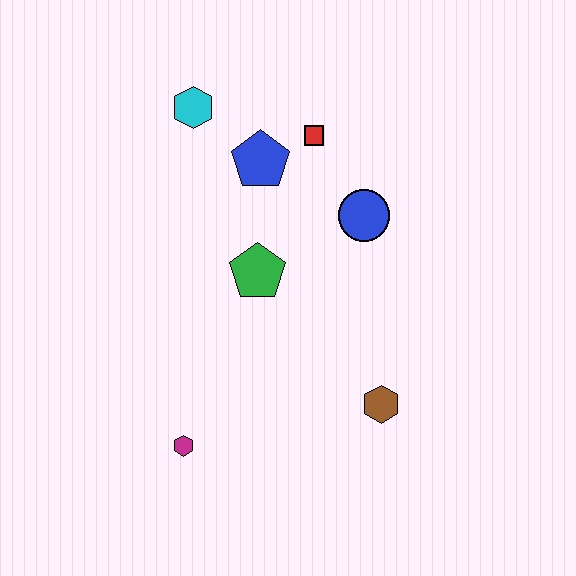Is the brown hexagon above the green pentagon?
No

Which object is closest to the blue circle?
The red square is closest to the blue circle.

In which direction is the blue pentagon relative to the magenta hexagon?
The blue pentagon is above the magenta hexagon.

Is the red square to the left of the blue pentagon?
No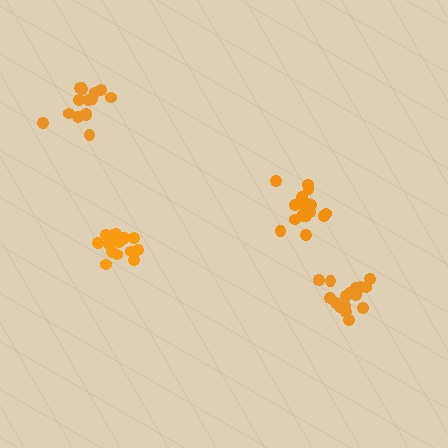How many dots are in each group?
Group 1: 20 dots, Group 2: 15 dots, Group 3: 15 dots, Group 4: 17 dots (67 total).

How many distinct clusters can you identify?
There are 4 distinct clusters.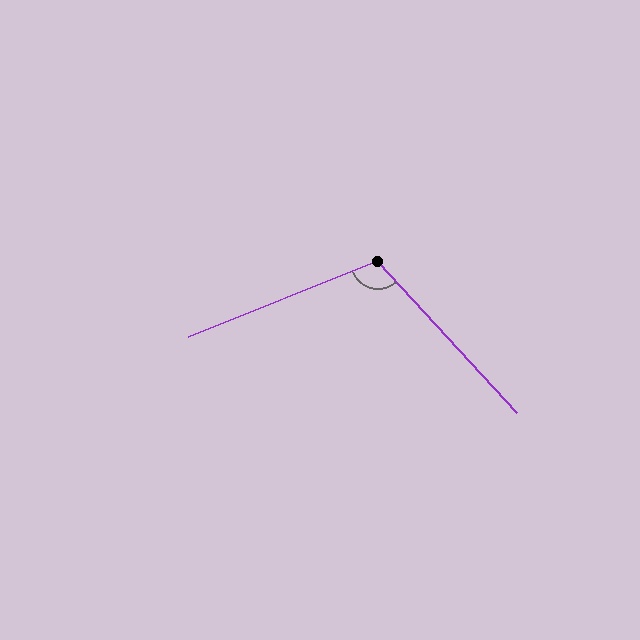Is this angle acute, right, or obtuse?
It is obtuse.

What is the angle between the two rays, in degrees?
Approximately 111 degrees.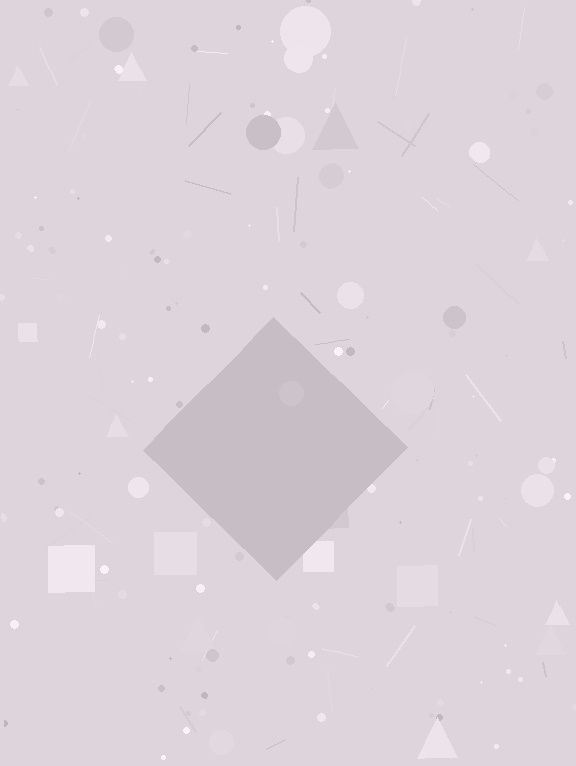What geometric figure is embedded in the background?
A diamond is embedded in the background.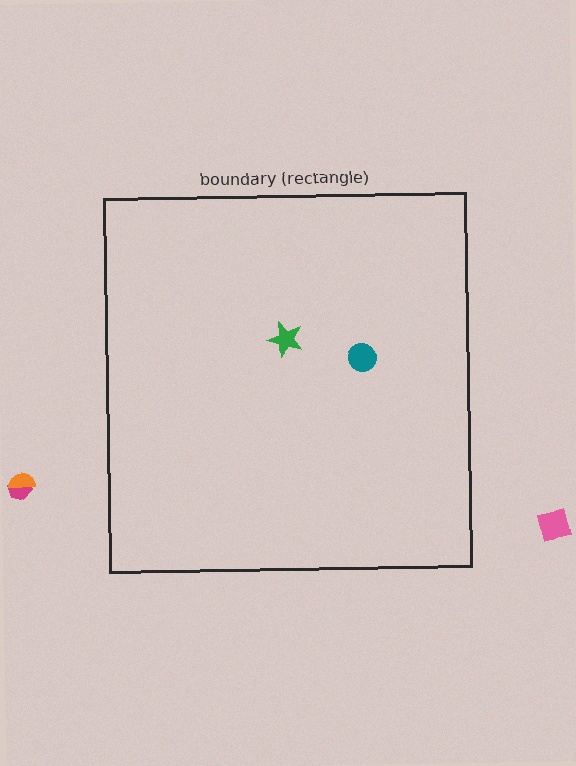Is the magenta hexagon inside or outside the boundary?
Outside.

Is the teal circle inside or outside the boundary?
Inside.